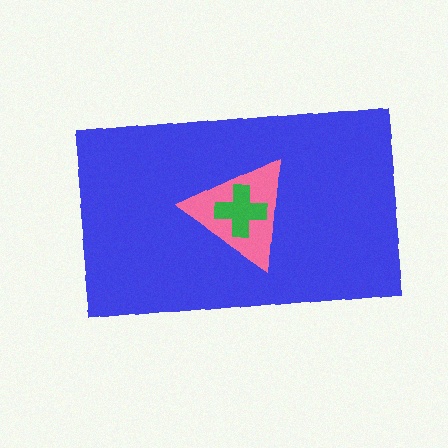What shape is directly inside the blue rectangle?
The pink triangle.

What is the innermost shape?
The green cross.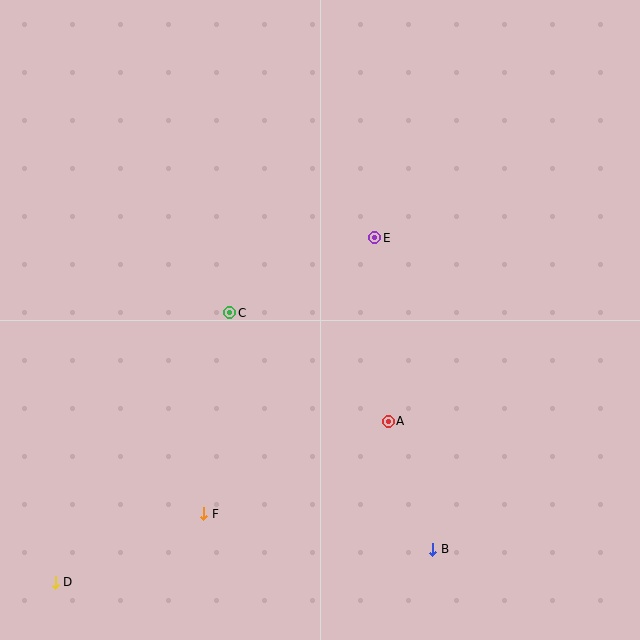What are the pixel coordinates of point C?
Point C is at (229, 313).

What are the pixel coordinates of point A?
Point A is at (388, 421).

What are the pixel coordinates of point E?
Point E is at (375, 238).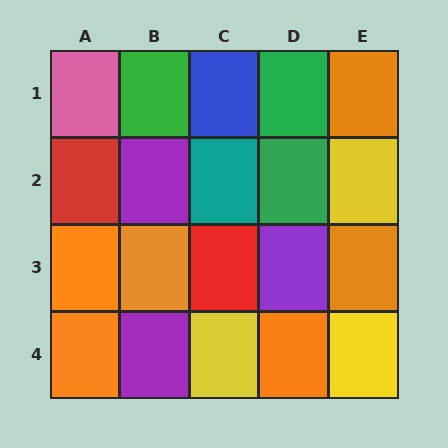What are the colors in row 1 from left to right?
Pink, green, blue, green, orange.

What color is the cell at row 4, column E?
Yellow.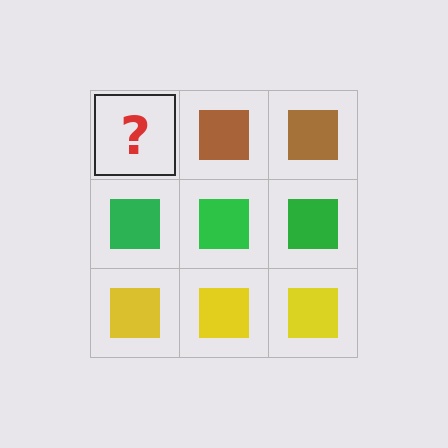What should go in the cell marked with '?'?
The missing cell should contain a brown square.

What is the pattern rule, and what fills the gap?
The rule is that each row has a consistent color. The gap should be filled with a brown square.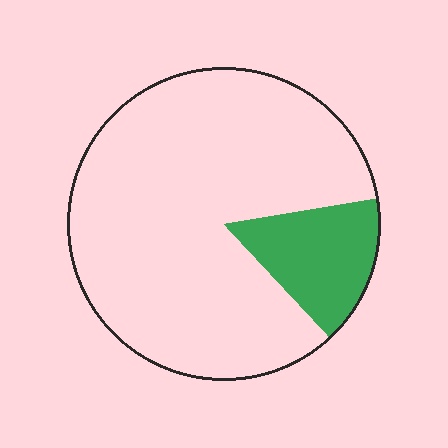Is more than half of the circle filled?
No.